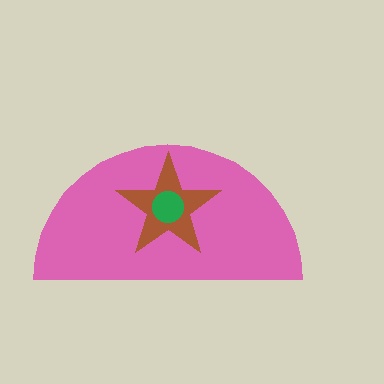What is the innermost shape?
The green circle.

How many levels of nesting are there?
3.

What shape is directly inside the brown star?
The green circle.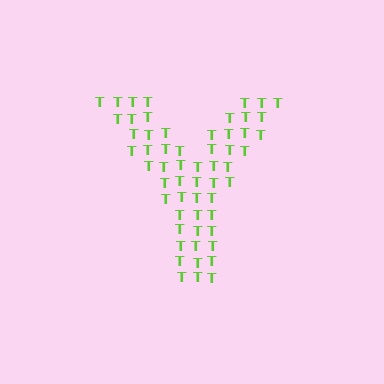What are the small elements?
The small elements are letter T's.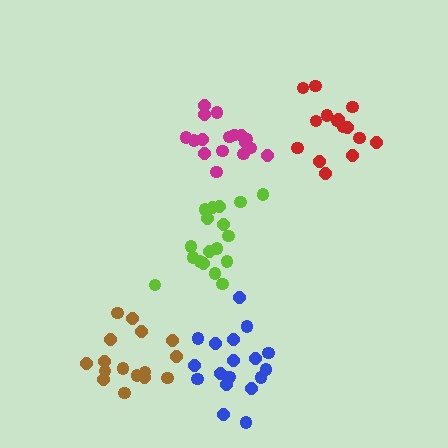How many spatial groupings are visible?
There are 5 spatial groupings.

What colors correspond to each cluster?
The clusters are colored: red, blue, lime, brown, magenta.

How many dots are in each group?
Group 1: 15 dots, Group 2: 18 dots, Group 3: 18 dots, Group 4: 17 dots, Group 5: 17 dots (85 total).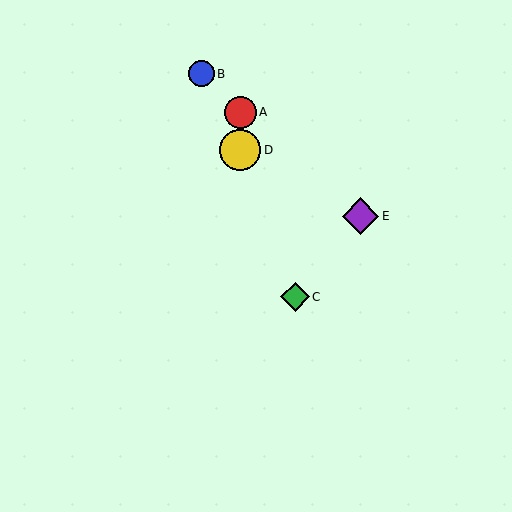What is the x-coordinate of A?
Object A is at x≈240.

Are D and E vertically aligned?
No, D is at x≈240 and E is at x≈360.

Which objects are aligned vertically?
Objects A, D are aligned vertically.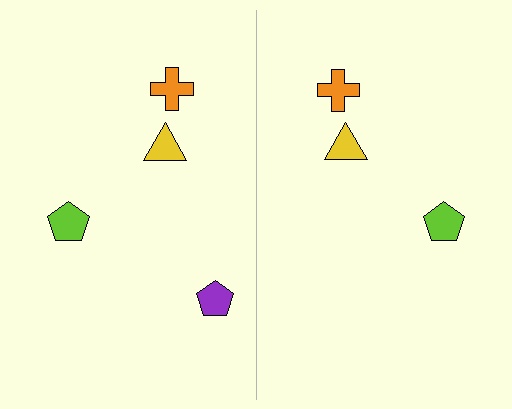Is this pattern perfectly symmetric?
No, the pattern is not perfectly symmetric. A purple pentagon is missing from the right side.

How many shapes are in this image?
There are 7 shapes in this image.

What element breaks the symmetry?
A purple pentagon is missing from the right side.